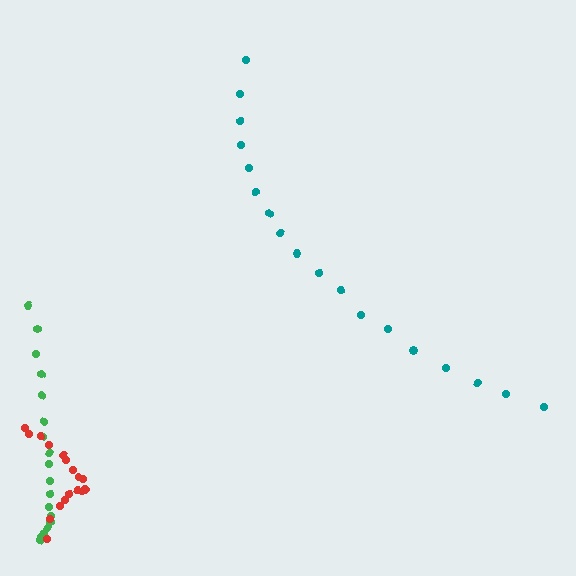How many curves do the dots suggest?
There are 3 distinct paths.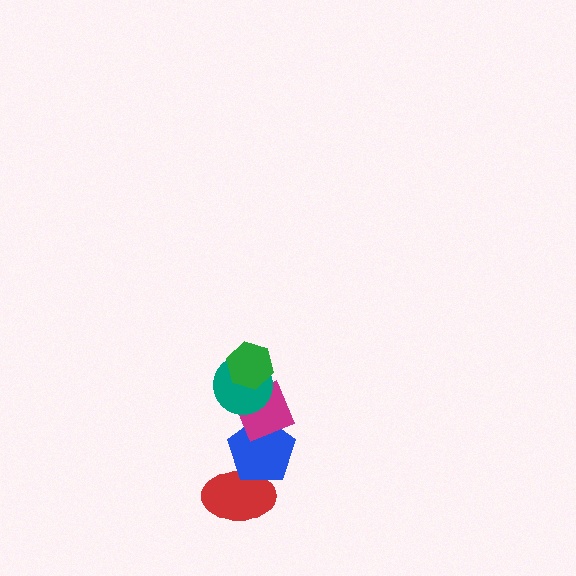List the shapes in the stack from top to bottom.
From top to bottom: the green hexagon, the teal circle, the magenta diamond, the blue pentagon, the red ellipse.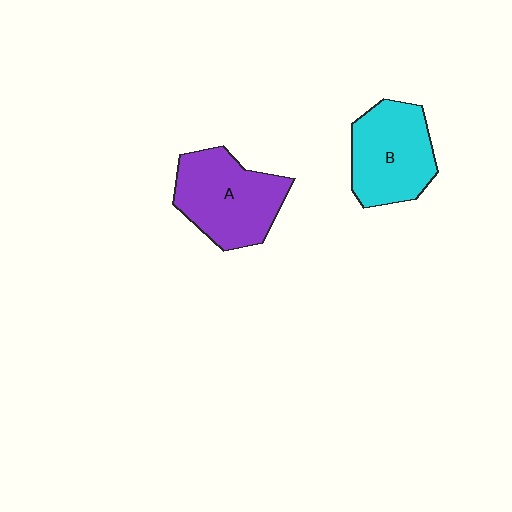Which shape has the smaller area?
Shape B (cyan).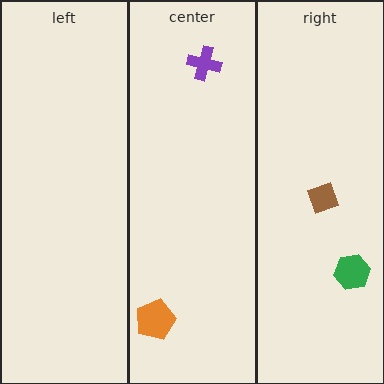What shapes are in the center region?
The orange pentagon, the purple cross.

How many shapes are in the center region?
2.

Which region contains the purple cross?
The center region.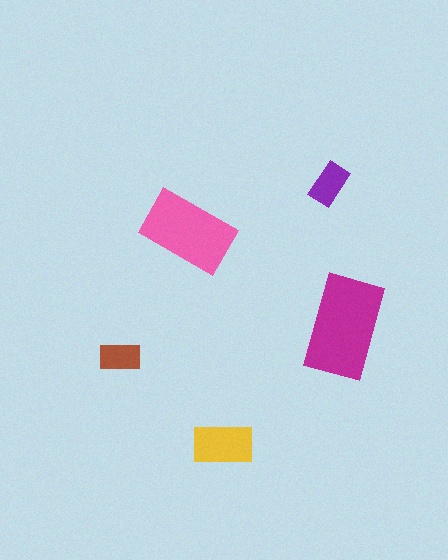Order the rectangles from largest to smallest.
the magenta one, the pink one, the yellow one, the purple one, the brown one.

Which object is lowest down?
The yellow rectangle is bottommost.